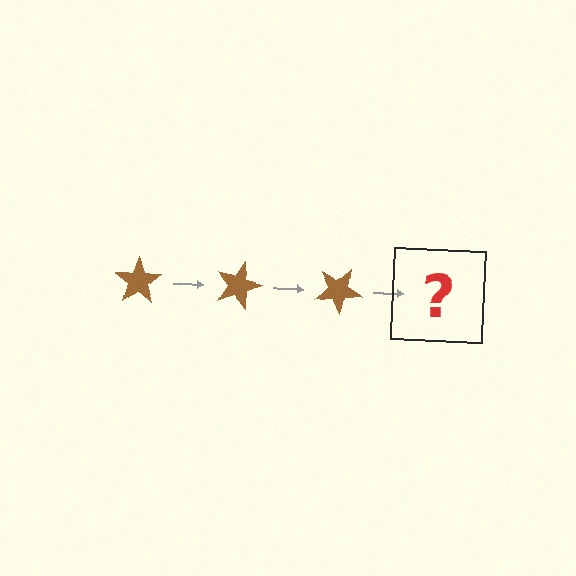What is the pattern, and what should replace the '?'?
The pattern is that the star rotates 15 degrees each step. The '?' should be a brown star rotated 45 degrees.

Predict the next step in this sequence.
The next step is a brown star rotated 45 degrees.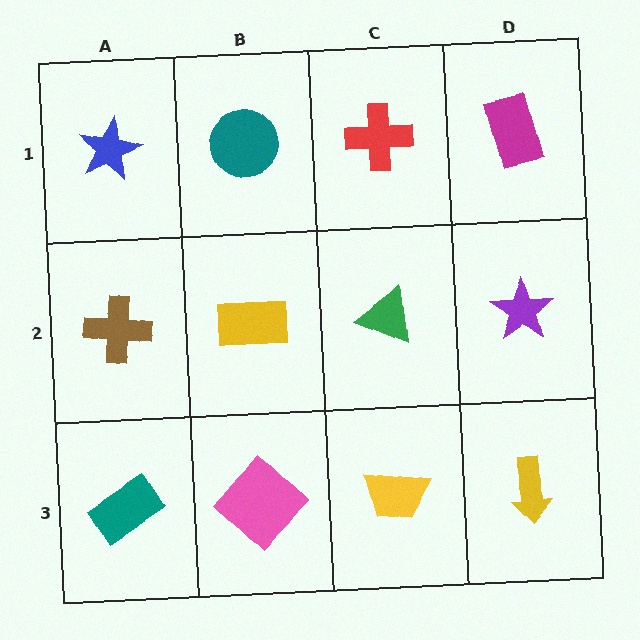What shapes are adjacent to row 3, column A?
A brown cross (row 2, column A), a pink diamond (row 3, column B).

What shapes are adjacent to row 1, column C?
A green triangle (row 2, column C), a teal circle (row 1, column B), a magenta rectangle (row 1, column D).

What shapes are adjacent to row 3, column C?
A green triangle (row 2, column C), a pink diamond (row 3, column B), a yellow arrow (row 3, column D).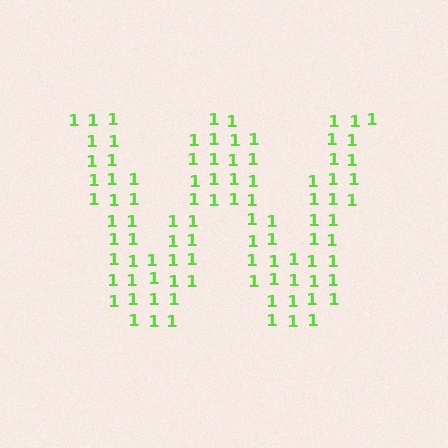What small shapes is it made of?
It is made of small digit 1's.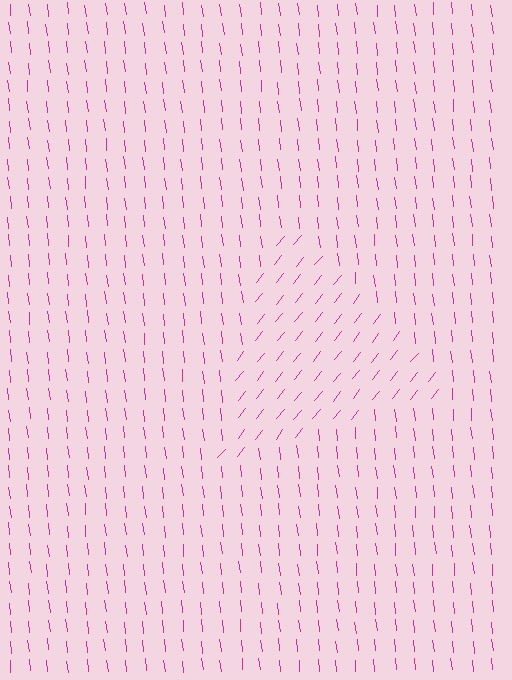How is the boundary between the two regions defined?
The boundary is defined purely by a change in line orientation (approximately 45 degrees difference). All lines are the same color and thickness.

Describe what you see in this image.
The image is filled with small magenta line segments. A triangle region in the image has lines oriented differently from the surrounding lines, creating a visible texture boundary.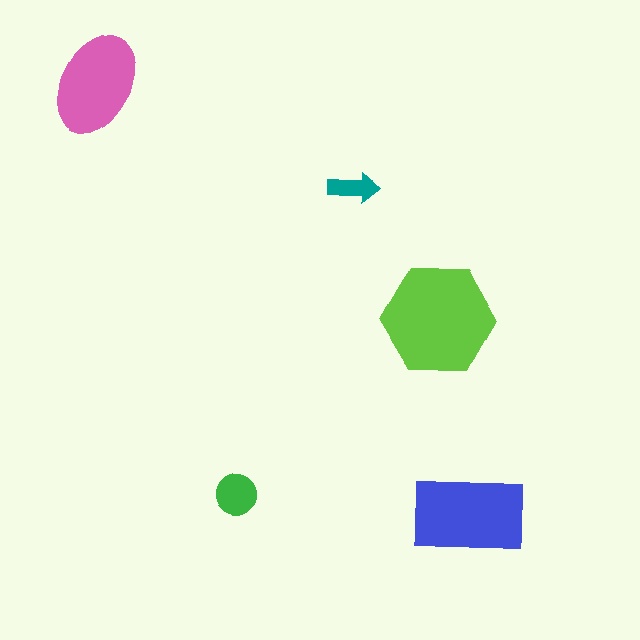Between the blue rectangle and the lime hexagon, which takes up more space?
The lime hexagon.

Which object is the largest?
The lime hexagon.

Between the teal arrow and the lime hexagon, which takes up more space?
The lime hexagon.